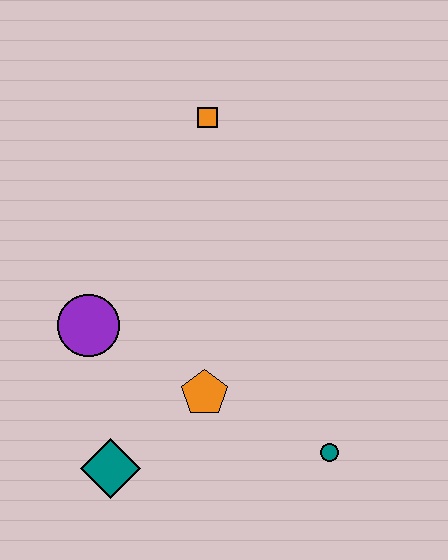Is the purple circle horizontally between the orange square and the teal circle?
No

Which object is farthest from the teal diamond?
The orange square is farthest from the teal diamond.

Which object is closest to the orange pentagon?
The teal diamond is closest to the orange pentagon.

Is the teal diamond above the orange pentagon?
No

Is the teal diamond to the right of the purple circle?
Yes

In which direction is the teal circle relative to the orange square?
The teal circle is below the orange square.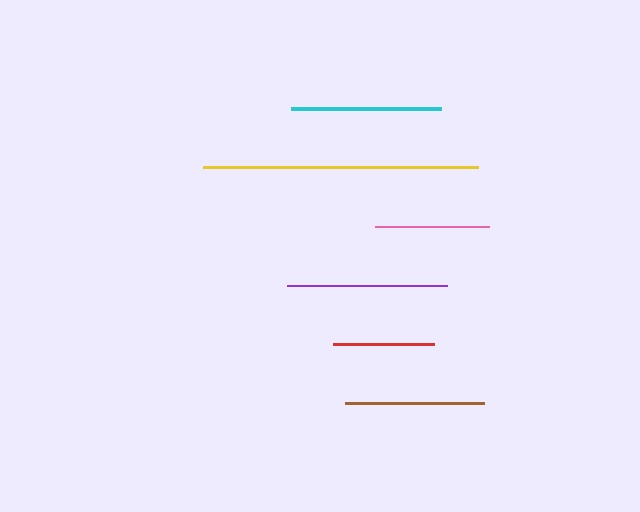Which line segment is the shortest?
The red line is the shortest at approximately 102 pixels.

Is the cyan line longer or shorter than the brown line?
The cyan line is longer than the brown line.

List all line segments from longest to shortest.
From longest to shortest: yellow, purple, cyan, brown, pink, red.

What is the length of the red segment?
The red segment is approximately 102 pixels long.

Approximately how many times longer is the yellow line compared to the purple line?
The yellow line is approximately 1.7 times the length of the purple line.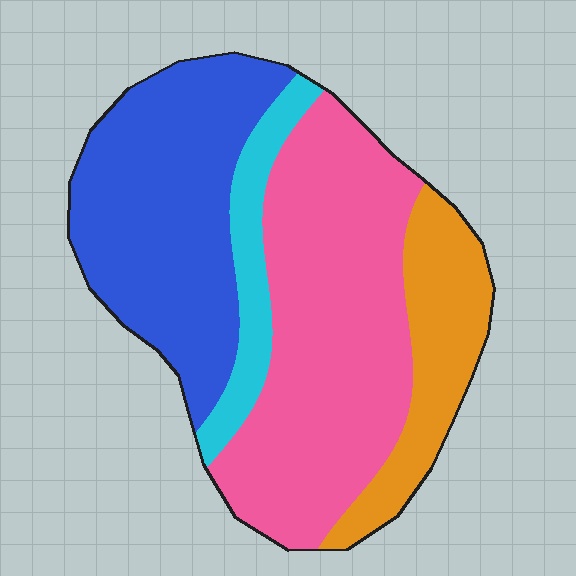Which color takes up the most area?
Pink, at roughly 40%.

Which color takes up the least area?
Cyan, at roughly 10%.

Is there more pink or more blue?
Pink.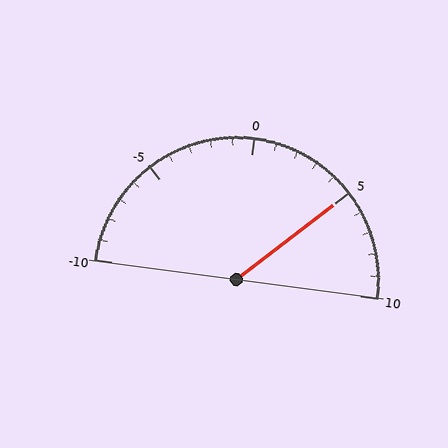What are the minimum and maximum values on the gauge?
The gauge ranges from -10 to 10.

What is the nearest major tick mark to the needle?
The nearest major tick mark is 5.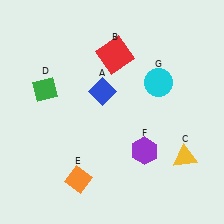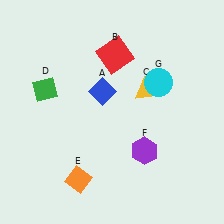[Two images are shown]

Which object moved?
The yellow triangle (C) moved up.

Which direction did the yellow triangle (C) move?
The yellow triangle (C) moved up.